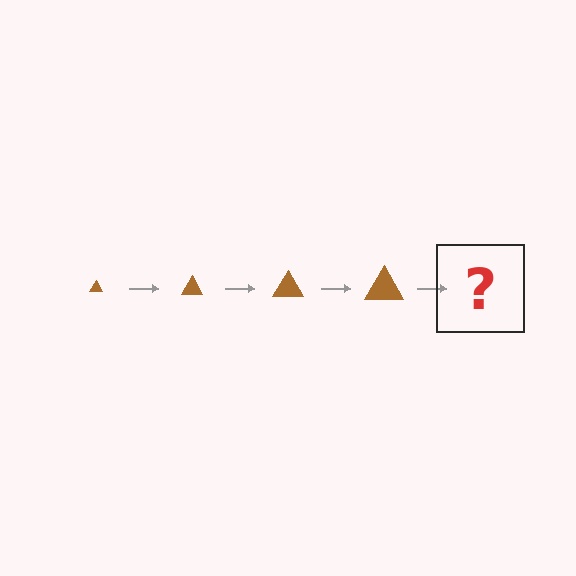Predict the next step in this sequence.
The next step is a brown triangle, larger than the previous one.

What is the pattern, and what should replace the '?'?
The pattern is that the triangle gets progressively larger each step. The '?' should be a brown triangle, larger than the previous one.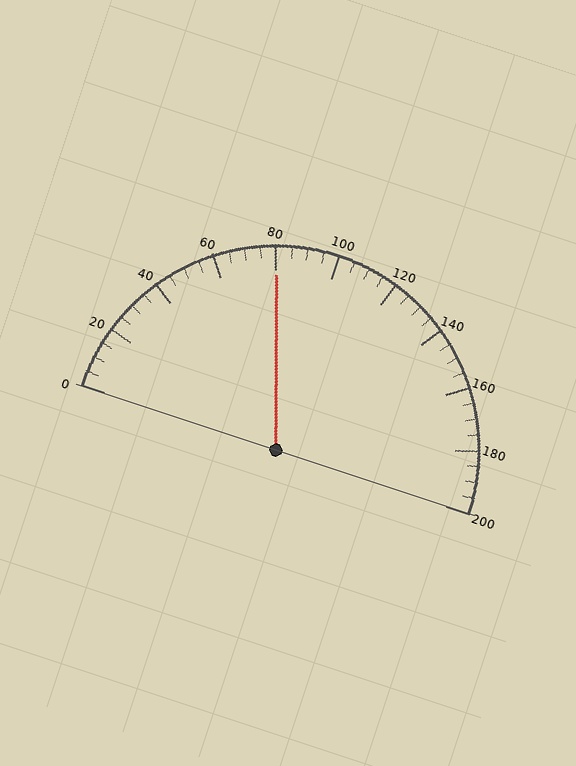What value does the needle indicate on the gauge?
The needle indicates approximately 80.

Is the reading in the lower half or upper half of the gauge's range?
The reading is in the lower half of the range (0 to 200).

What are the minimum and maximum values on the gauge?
The gauge ranges from 0 to 200.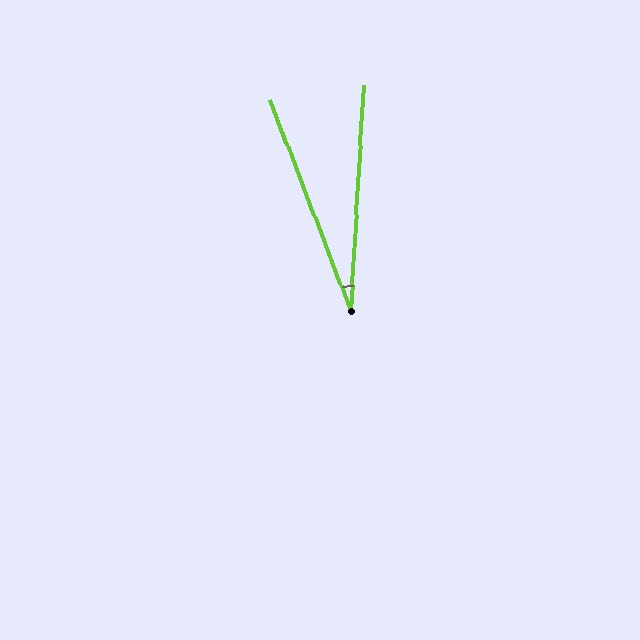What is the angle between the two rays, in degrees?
Approximately 24 degrees.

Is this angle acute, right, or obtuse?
It is acute.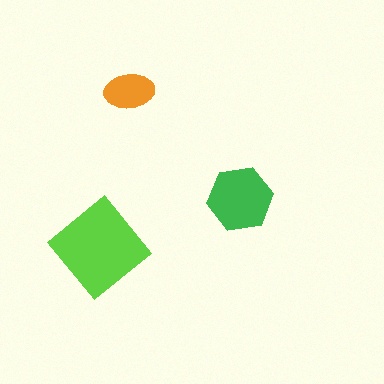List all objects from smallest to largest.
The orange ellipse, the green hexagon, the lime diamond.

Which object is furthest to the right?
The green hexagon is rightmost.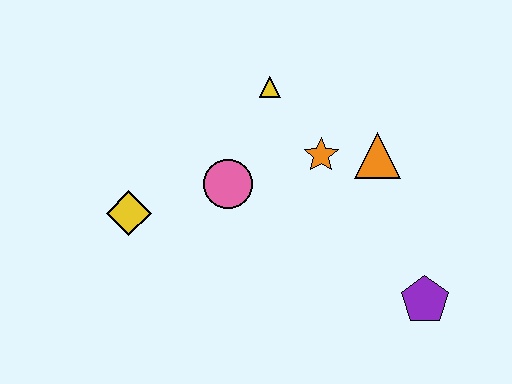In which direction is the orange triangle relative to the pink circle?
The orange triangle is to the right of the pink circle.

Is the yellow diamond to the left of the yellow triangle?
Yes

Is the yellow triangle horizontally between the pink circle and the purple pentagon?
Yes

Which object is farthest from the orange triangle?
The yellow diamond is farthest from the orange triangle.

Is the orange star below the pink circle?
No